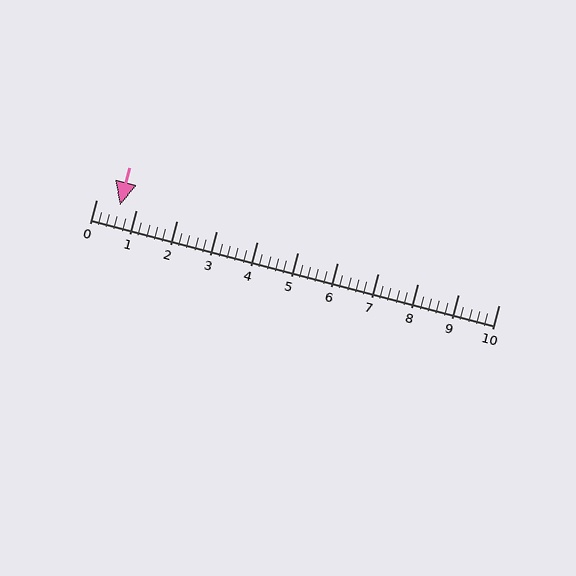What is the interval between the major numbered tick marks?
The major tick marks are spaced 1 units apart.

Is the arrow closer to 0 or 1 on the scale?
The arrow is closer to 1.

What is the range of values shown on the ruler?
The ruler shows values from 0 to 10.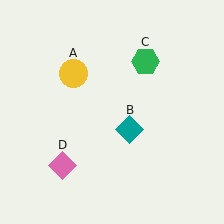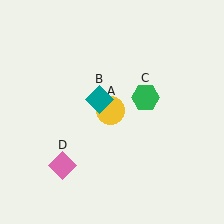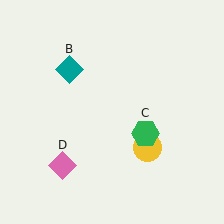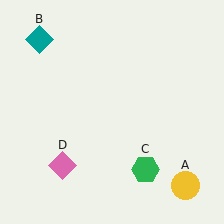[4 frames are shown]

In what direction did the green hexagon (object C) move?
The green hexagon (object C) moved down.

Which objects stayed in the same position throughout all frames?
Pink diamond (object D) remained stationary.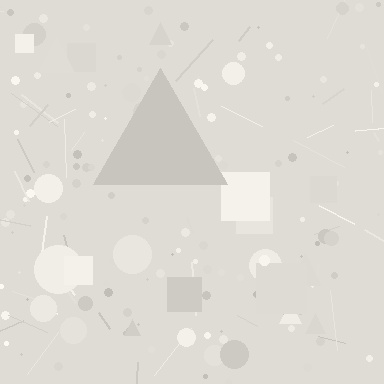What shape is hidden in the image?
A triangle is hidden in the image.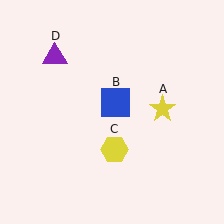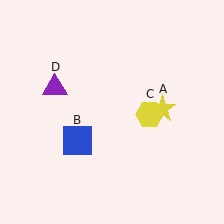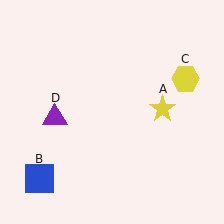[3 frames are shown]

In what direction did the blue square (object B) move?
The blue square (object B) moved down and to the left.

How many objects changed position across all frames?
3 objects changed position: blue square (object B), yellow hexagon (object C), purple triangle (object D).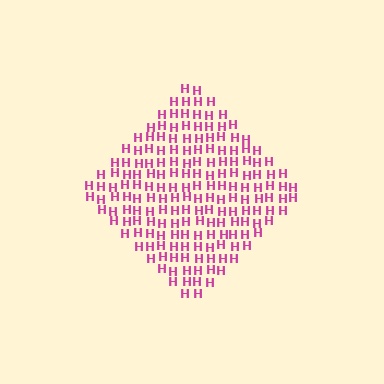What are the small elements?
The small elements are letter H's.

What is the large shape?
The large shape is a diamond.